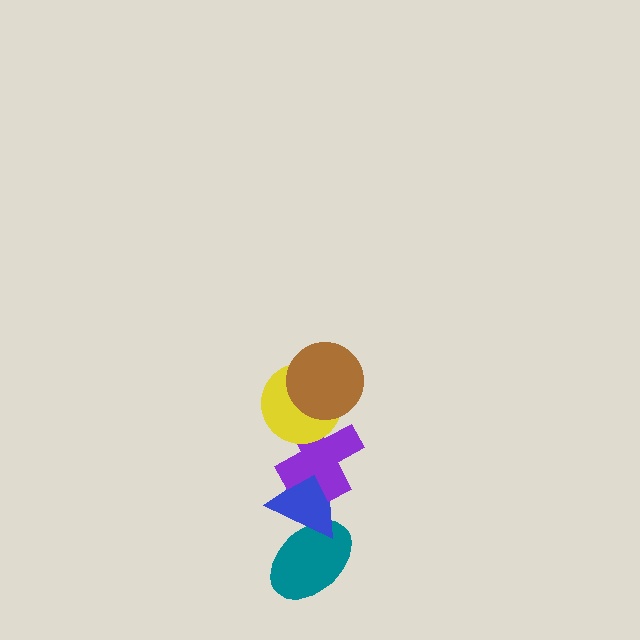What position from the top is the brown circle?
The brown circle is 1st from the top.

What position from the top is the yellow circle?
The yellow circle is 2nd from the top.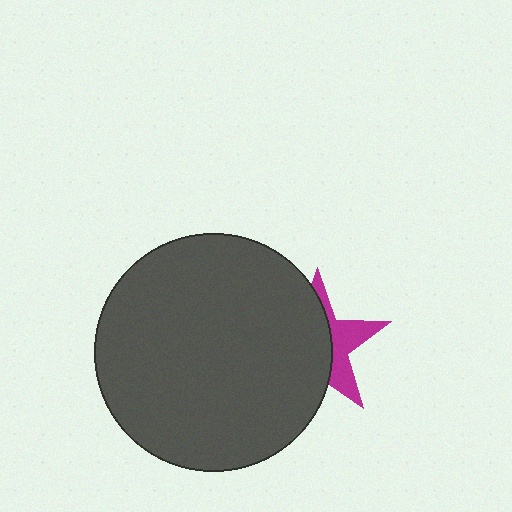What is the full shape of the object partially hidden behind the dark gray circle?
The partially hidden object is a magenta star.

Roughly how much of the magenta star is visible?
A small part of it is visible (roughly 37%).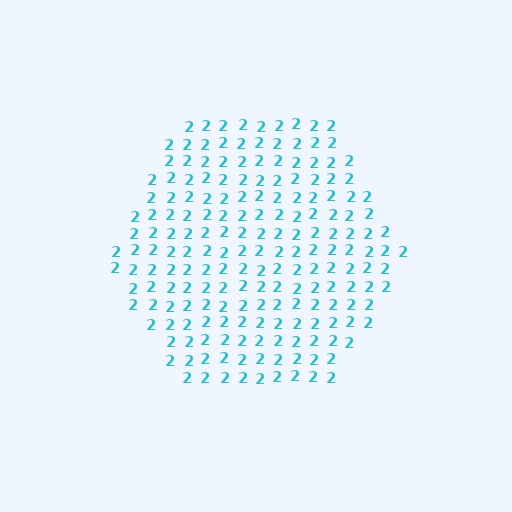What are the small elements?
The small elements are digit 2's.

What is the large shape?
The large shape is a hexagon.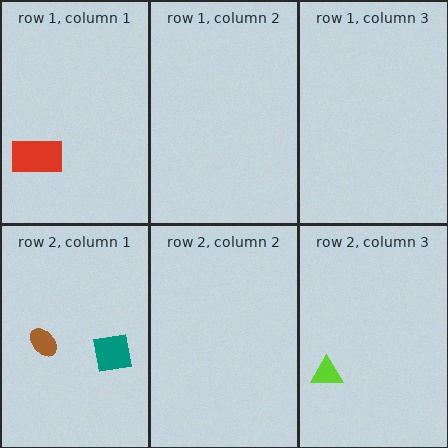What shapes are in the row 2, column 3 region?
The lime triangle.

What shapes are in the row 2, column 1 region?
The brown ellipse, the teal square.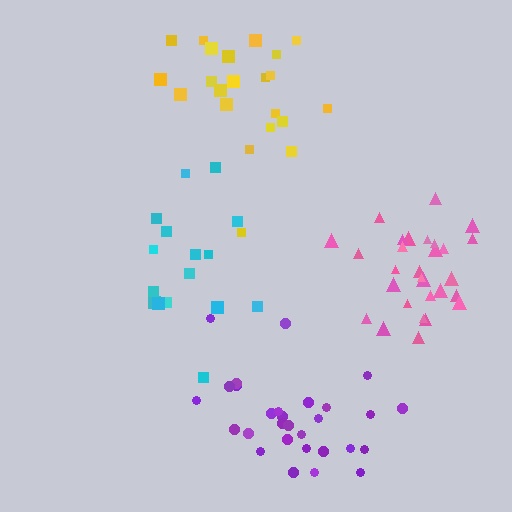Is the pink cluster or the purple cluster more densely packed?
Pink.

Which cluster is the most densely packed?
Pink.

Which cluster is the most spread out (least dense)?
Cyan.